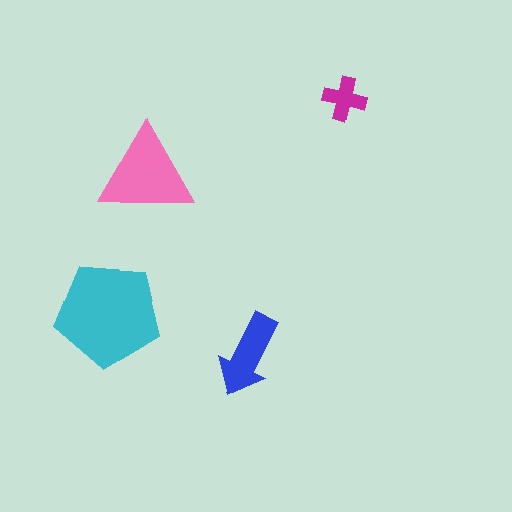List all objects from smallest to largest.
The magenta cross, the blue arrow, the pink triangle, the cyan pentagon.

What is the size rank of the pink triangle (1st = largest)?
2nd.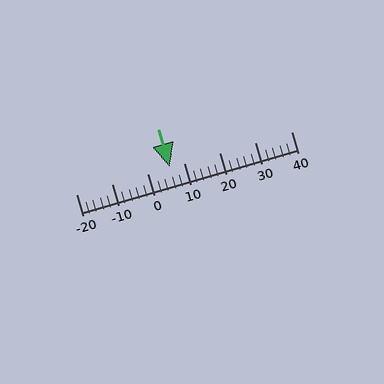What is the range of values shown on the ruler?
The ruler shows values from -20 to 40.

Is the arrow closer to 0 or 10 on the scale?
The arrow is closer to 10.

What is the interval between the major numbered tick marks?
The major tick marks are spaced 10 units apart.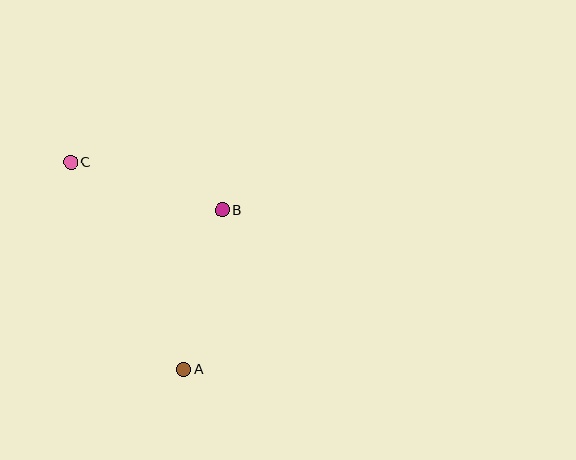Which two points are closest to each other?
Points B and C are closest to each other.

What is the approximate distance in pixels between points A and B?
The distance between A and B is approximately 164 pixels.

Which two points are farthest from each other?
Points A and C are farthest from each other.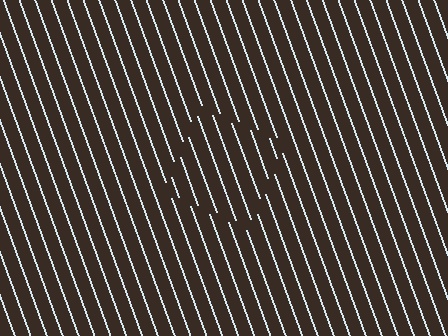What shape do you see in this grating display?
An illusory square. The interior of the shape contains the same grating, shifted by half a period — the contour is defined by the phase discontinuity where line-ends from the inner and outer gratings abut.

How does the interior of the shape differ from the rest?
The interior of the shape contains the same grating, shifted by half a period — the contour is defined by the phase discontinuity where line-ends from the inner and outer gratings abut.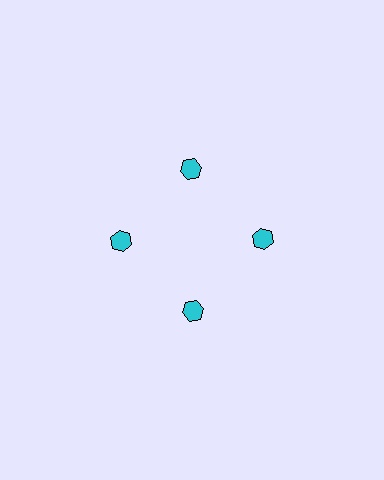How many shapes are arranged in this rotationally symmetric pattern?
There are 4 shapes, arranged in 4 groups of 1.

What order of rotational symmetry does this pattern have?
This pattern has 4-fold rotational symmetry.